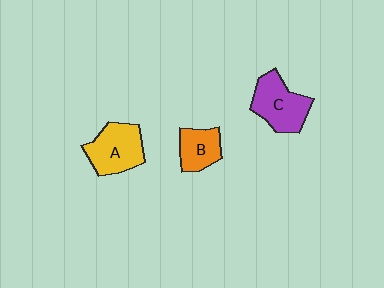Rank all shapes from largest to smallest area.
From largest to smallest: C (purple), A (yellow), B (orange).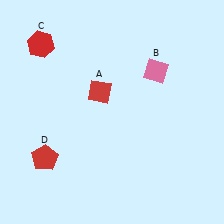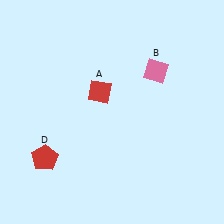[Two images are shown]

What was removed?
The red hexagon (C) was removed in Image 2.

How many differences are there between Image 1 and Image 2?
There is 1 difference between the two images.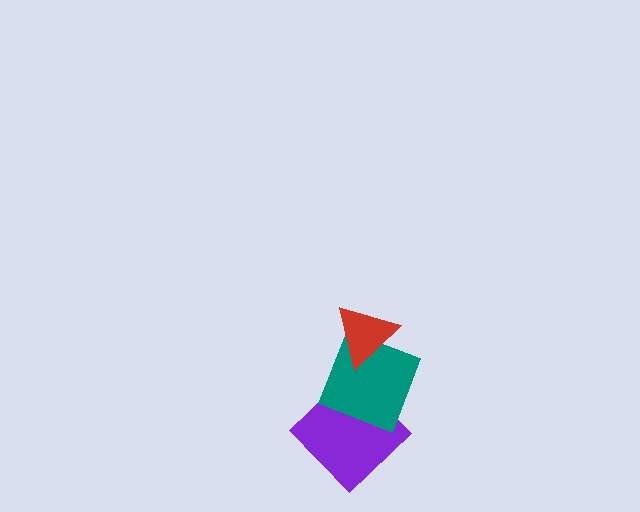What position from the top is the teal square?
The teal square is 2nd from the top.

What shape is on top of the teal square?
The red triangle is on top of the teal square.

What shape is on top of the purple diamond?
The teal square is on top of the purple diamond.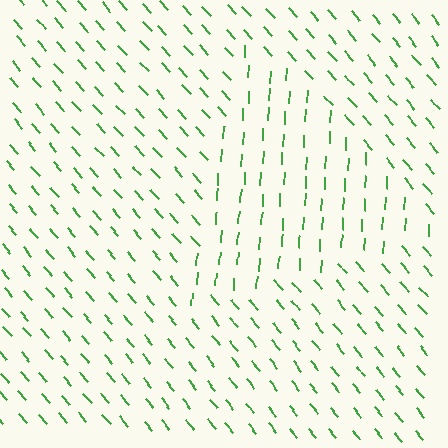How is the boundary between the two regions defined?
The boundary is defined purely by a change in line orientation (approximately 45 degrees difference). All lines are the same color and thickness.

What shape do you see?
I see a triangle.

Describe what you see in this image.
The image is filled with small green line segments. A triangle region in the image has lines oriented differently from the surrounding lines, creating a visible texture boundary.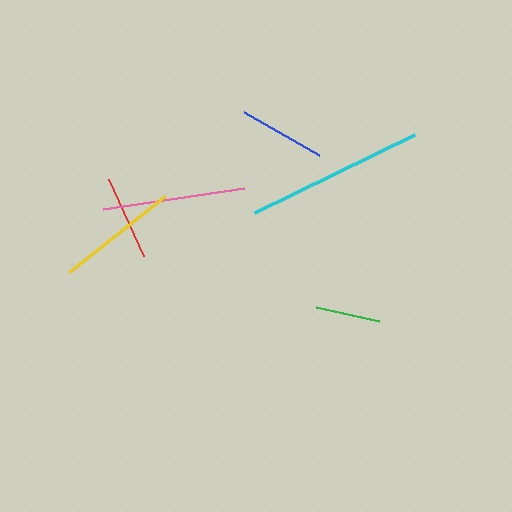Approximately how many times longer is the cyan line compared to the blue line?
The cyan line is approximately 2.1 times the length of the blue line.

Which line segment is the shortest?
The green line is the shortest at approximately 65 pixels.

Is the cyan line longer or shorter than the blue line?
The cyan line is longer than the blue line.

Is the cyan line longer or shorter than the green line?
The cyan line is longer than the green line.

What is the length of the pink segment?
The pink segment is approximately 143 pixels long.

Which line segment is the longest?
The cyan line is the longest at approximately 179 pixels.